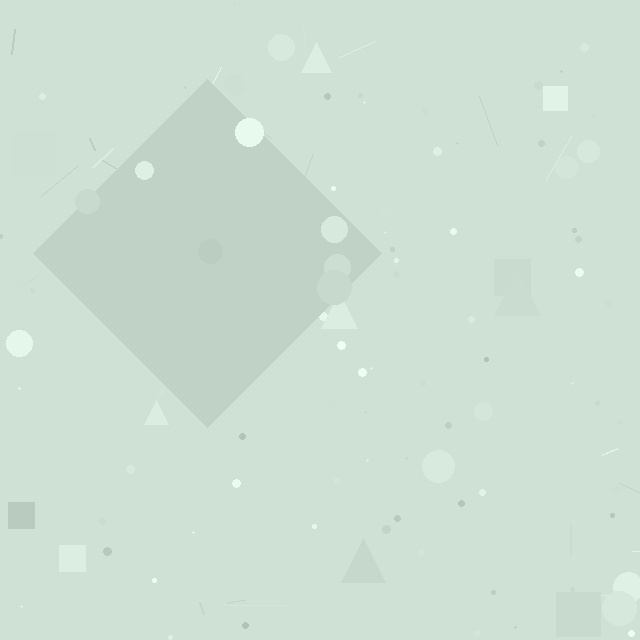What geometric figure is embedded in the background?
A diamond is embedded in the background.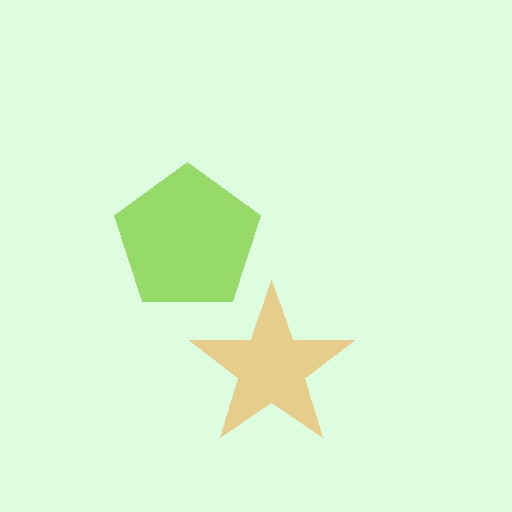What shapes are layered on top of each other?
The layered shapes are: an orange star, a lime pentagon.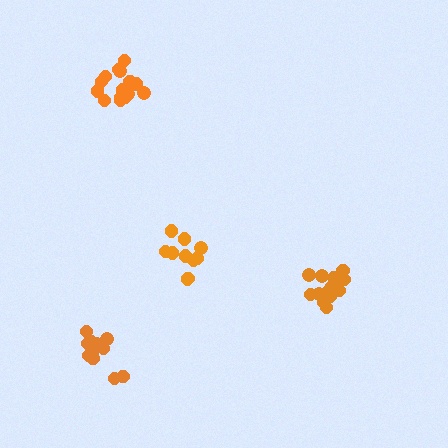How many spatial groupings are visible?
There are 4 spatial groupings.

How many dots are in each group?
Group 1: 16 dots, Group 2: 10 dots, Group 3: 14 dots, Group 4: 11 dots (51 total).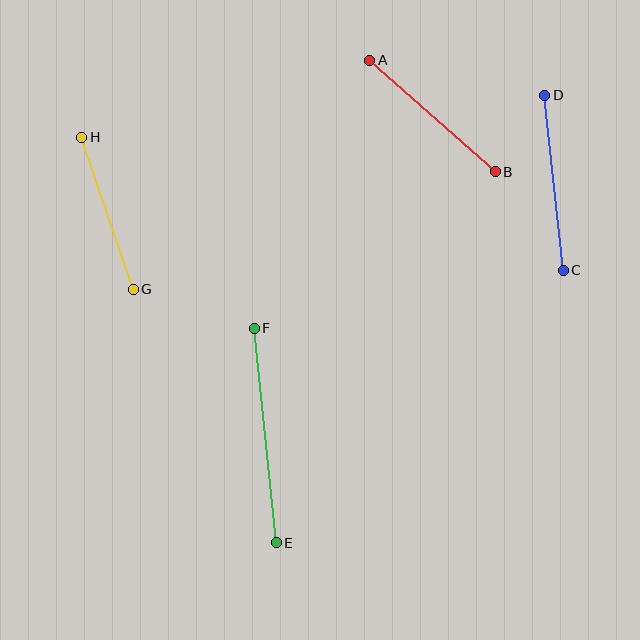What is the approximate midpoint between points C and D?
The midpoint is at approximately (554, 183) pixels.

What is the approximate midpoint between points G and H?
The midpoint is at approximately (107, 213) pixels.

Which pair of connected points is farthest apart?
Points E and F are farthest apart.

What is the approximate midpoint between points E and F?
The midpoint is at approximately (265, 435) pixels.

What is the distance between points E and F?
The distance is approximately 216 pixels.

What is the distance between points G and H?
The distance is approximately 160 pixels.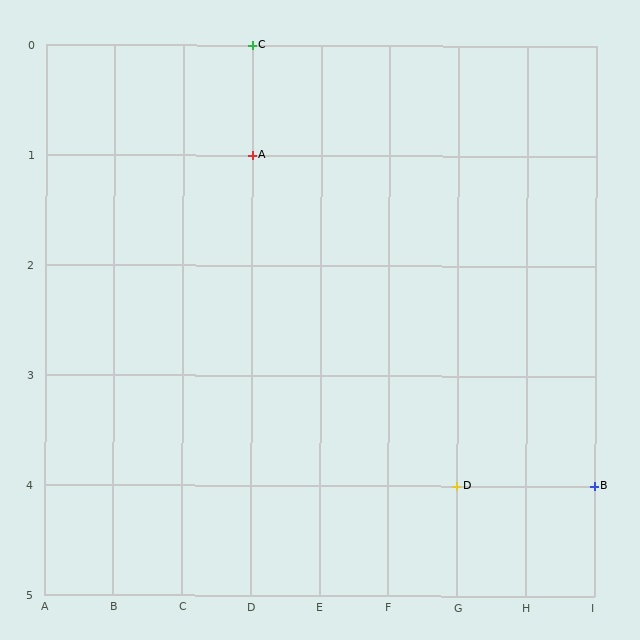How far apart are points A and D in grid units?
Points A and D are 3 columns and 3 rows apart (about 4.2 grid units diagonally).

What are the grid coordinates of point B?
Point B is at grid coordinates (I, 4).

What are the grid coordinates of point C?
Point C is at grid coordinates (D, 0).